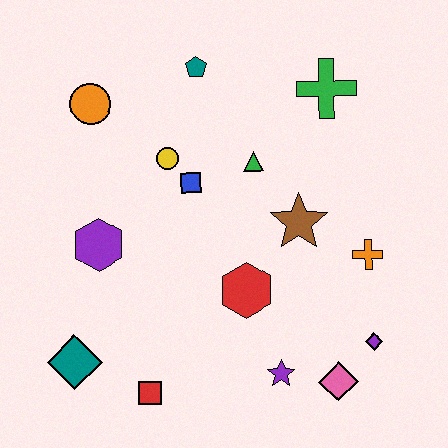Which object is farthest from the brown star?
The teal diamond is farthest from the brown star.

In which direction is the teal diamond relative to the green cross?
The teal diamond is below the green cross.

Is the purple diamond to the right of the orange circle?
Yes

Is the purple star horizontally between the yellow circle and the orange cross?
Yes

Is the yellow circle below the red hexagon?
No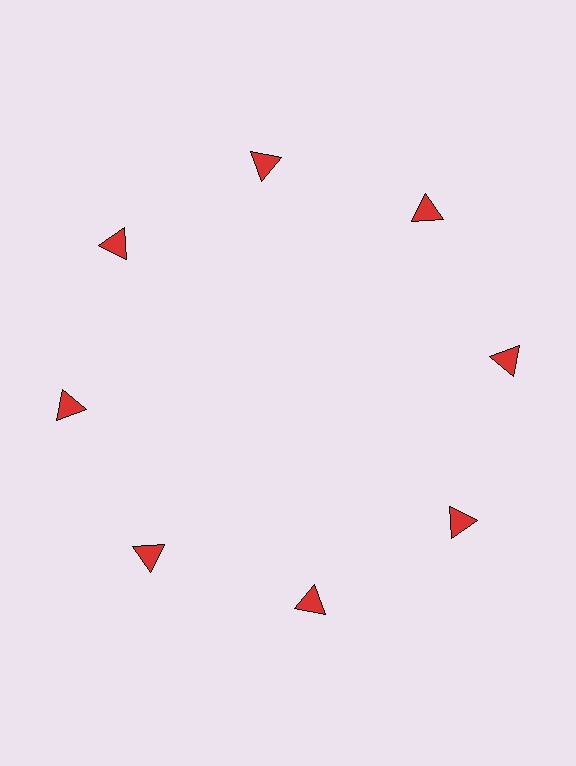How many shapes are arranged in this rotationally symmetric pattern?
There are 8 shapes, arranged in 8 groups of 1.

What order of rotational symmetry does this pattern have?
This pattern has 8-fold rotational symmetry.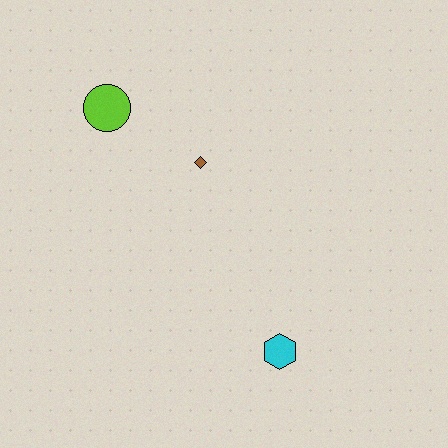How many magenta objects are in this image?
There are no magenta objects.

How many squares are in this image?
There are no squares.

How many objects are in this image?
There are 3 objects.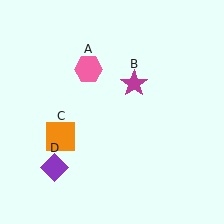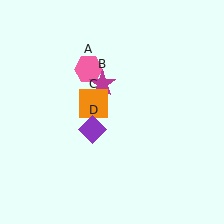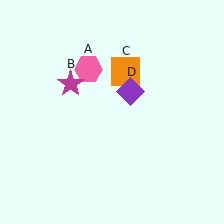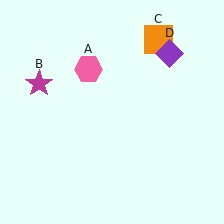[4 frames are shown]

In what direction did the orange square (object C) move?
The orange square (object C) moved up and to the right.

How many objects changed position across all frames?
3 objects changed position: magenta star (object B), orange square (object C), purple diamond (object D).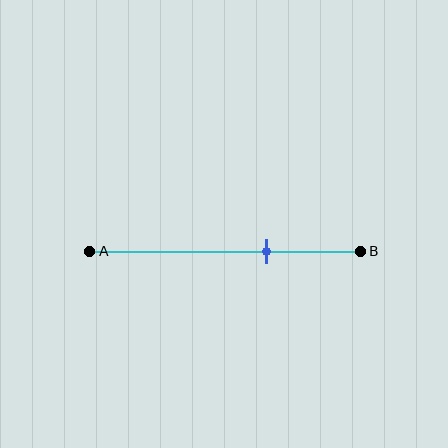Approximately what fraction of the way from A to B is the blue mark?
The blue mark is approximately 65% of the way from A to B.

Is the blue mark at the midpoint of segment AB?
No, the mark is at about 65% from A, not at the 50% midpoint.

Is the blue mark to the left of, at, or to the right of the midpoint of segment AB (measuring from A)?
The blue mark is to the right of the midpoint of segment AB.